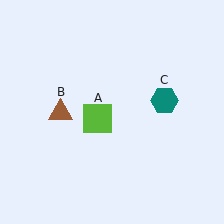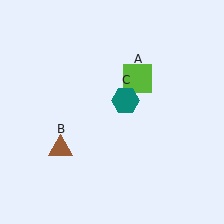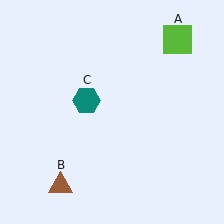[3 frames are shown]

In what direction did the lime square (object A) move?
The lime square (object A) moved up and to the right.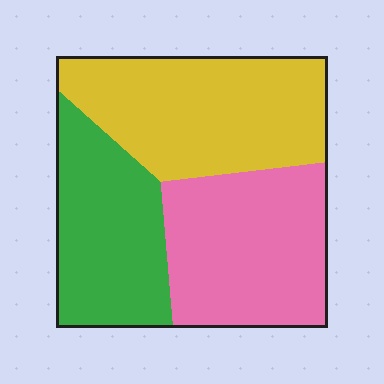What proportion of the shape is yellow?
Yellow covers about 35% of the shape.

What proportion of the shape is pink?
Pink takes up between a quarter and a half of the shape.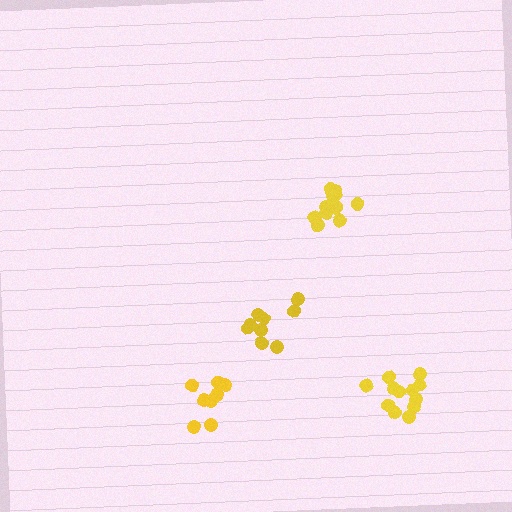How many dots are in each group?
Group 1: 12 dots, Group 2: 8 dots, Group 3: 12 dots, Group 4: 9 dots (41 total).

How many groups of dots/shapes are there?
There are 4 groups.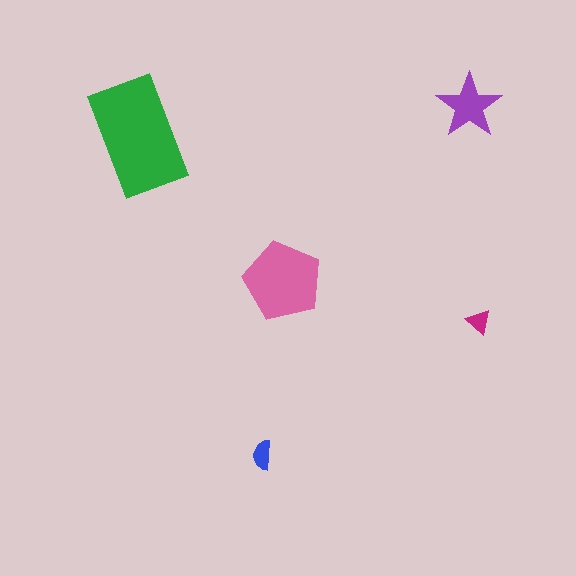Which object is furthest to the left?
The green rectangle is leftmost.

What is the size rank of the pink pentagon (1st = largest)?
2nd.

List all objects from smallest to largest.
The magenta triangle, the blue semicircle, the purple star, the pink pentagon, the green rectangle.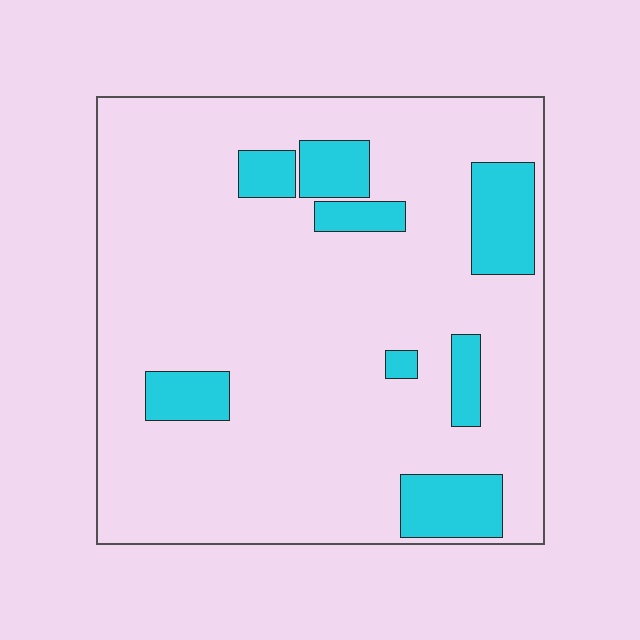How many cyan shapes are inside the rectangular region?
8.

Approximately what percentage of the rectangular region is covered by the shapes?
Approximately 15%.